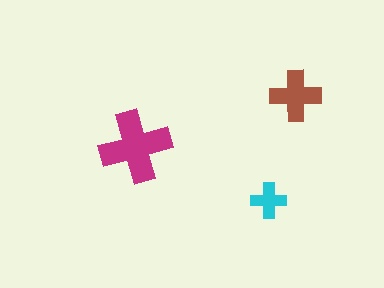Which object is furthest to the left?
The magenta cross is leftmost.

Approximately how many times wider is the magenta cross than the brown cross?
About 1.5 times wider.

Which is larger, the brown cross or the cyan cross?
The brown one.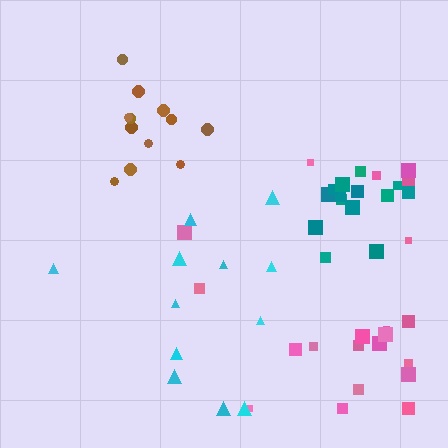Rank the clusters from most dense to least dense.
brown, teal, pink, cyan.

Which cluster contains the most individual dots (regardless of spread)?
Pink (21).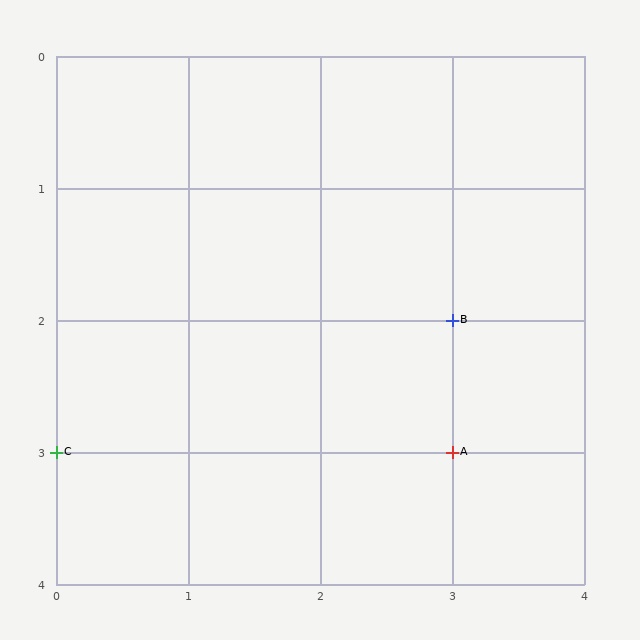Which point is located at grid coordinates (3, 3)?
Point A is at (3, 3).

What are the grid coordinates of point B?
Point B is at grid coordinates (3, 2).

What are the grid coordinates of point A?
Point A is at grid coordinates (3, 3).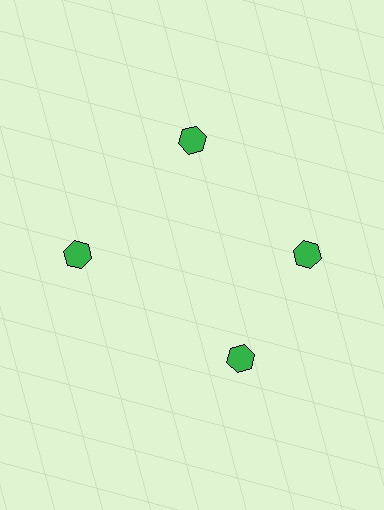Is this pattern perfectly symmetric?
No. The 4 green hexagons are arranged in a ring, but one element near the 6 o'clock position is rotated out of alignment along the ring, breaking the 4-fold rotational symmetry.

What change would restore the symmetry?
The symmetry would be restored by rotating it back into even spacing with its neighbors so that all 4 hexagons sit at equal angles and equal distance from the center.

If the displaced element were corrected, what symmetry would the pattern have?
It would have 4-fold rotational symmetry — the pattern would map onto itself every 90 degrees.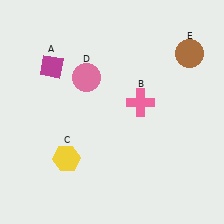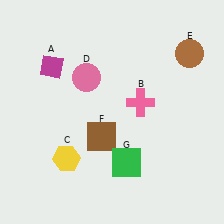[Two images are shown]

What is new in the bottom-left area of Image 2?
A brown square (F) was added in the bottom-left area of Image 2.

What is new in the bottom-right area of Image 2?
A green square (G) was added in the bottom-right area of Image 2.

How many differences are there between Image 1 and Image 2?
There are 2 differences between the two images.